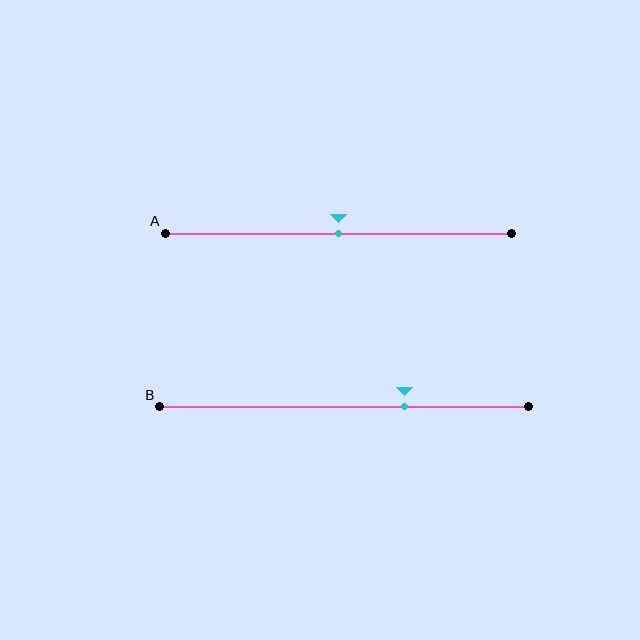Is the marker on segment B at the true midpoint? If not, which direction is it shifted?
No, the marker on segment B is shifted to the right by about 16% of the segment length.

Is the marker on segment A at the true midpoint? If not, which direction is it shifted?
Yes, the marker on segment A is at the true midpoint.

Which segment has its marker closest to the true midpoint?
Segment A has its marker closest to the true midpoint.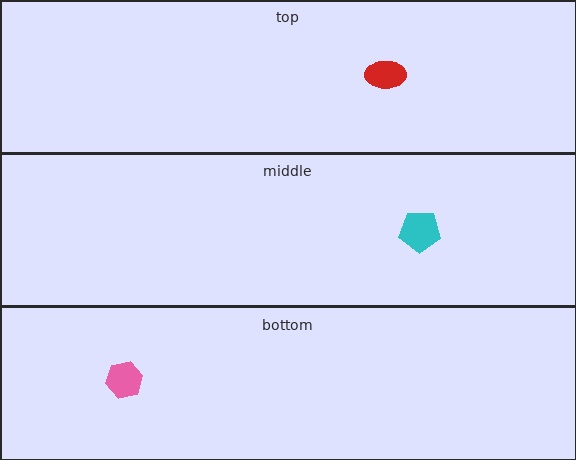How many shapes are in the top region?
1.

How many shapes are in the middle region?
1.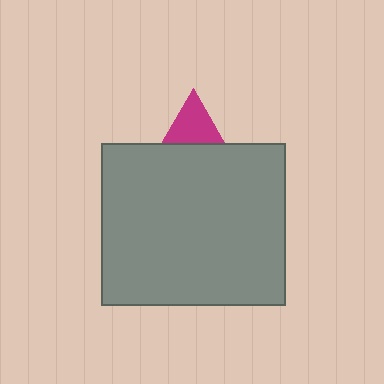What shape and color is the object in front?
The object in front is a gray rectangle.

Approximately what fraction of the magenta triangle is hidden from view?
Roughly 51% of the magenta triangle is hidden behind the gray rectangle.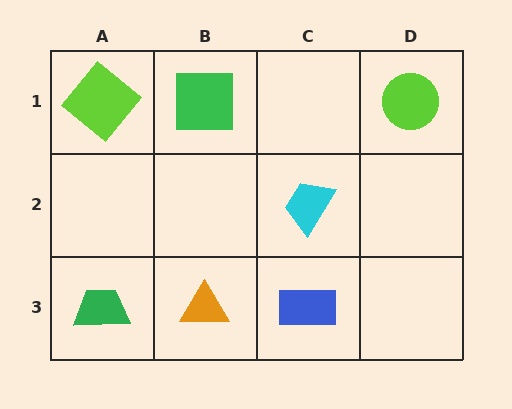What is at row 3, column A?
A green trapezoid.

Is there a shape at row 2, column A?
No, that cell is empty.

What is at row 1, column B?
A green square.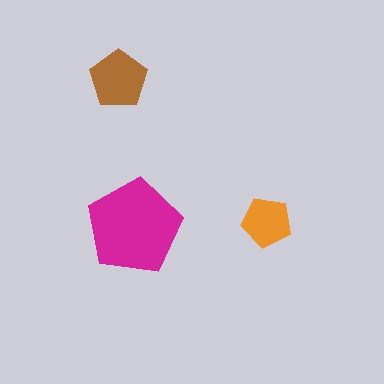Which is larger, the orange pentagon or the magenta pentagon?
The magenta one.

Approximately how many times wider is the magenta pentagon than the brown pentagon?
About 1.5 times wider.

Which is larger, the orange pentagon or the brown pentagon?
The brown one.